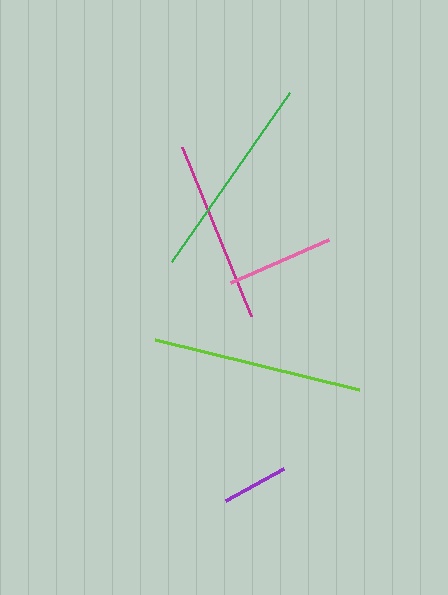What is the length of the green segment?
The green segment is approximately 206 pixels long.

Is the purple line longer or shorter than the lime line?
The lime line is longer than the purple line.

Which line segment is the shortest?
The purple line is the shortest at approximately 66 pixels.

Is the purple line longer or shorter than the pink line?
The pink line is longer than the purple line.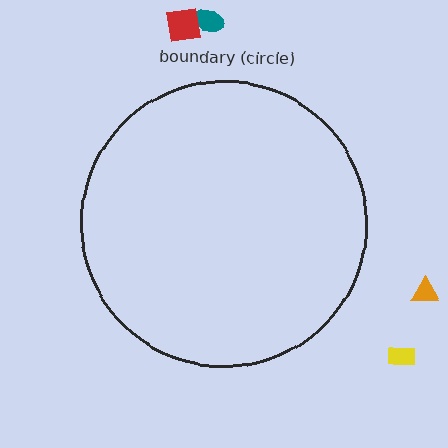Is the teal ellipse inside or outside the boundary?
Outside.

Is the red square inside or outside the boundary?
Outside.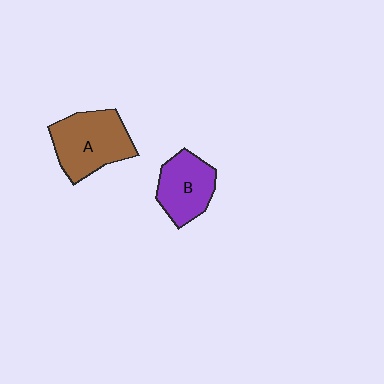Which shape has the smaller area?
Shape B (purple).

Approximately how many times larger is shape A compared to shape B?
Approximately 1.3 times.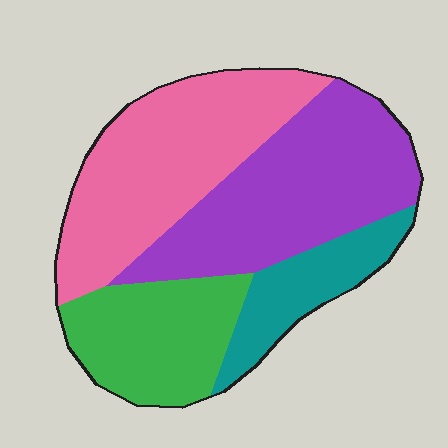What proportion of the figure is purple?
Purple takes up about one third (1/3) of the figure.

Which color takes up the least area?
Teal, at roughly 15%.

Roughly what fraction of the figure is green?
Green takes up between a sixth and a third of the figure.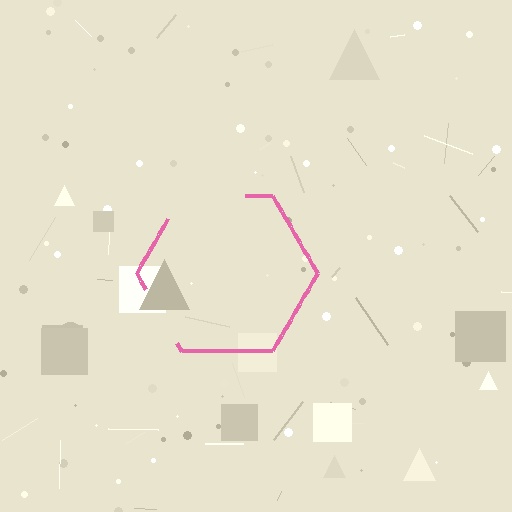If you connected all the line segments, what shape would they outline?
They would outline a hexagon.